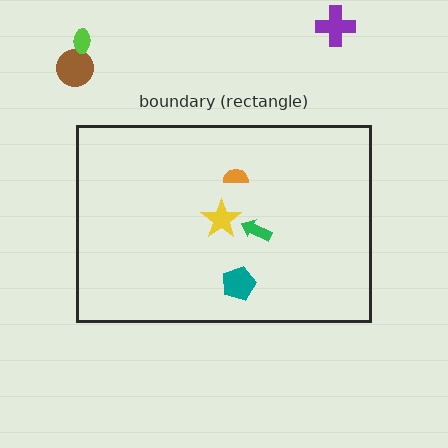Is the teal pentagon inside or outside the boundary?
Inside.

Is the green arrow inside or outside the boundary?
Inside.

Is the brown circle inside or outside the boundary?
Outside.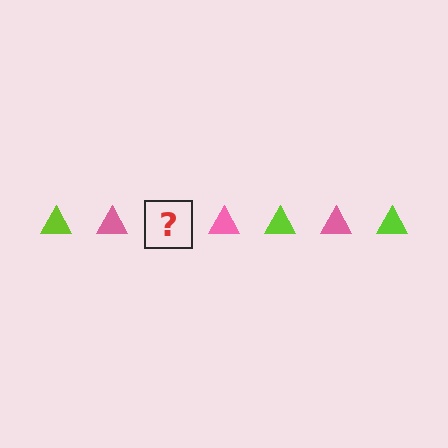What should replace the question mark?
The question mark should be replaced with a lime triangle.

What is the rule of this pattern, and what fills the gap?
The rule is that the pattern cycles through lime, pink triangles. The gap should be filled with a lime triangle.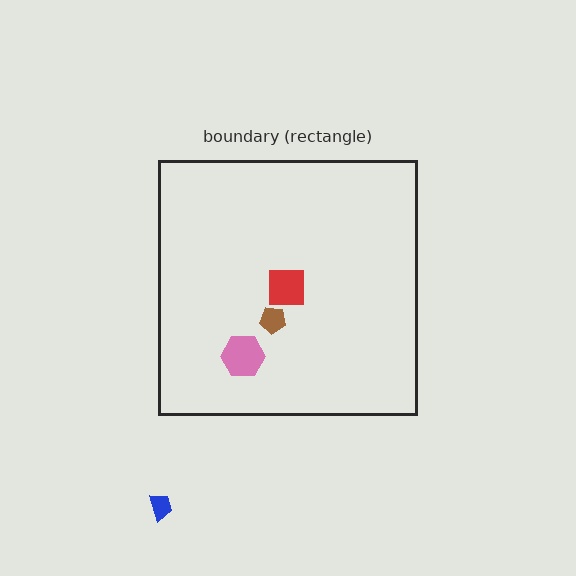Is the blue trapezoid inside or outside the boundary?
Outside.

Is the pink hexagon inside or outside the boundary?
Inside.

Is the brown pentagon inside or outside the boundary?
Inside.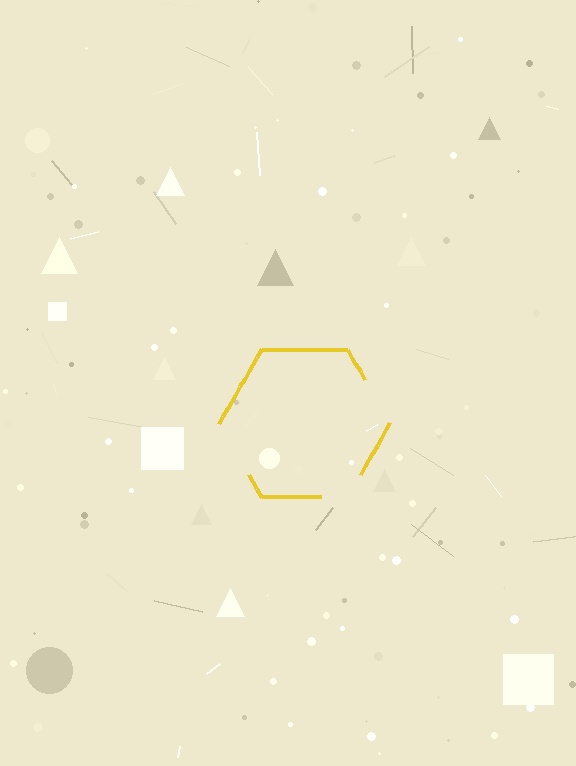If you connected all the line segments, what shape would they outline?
They would outline a hexagon.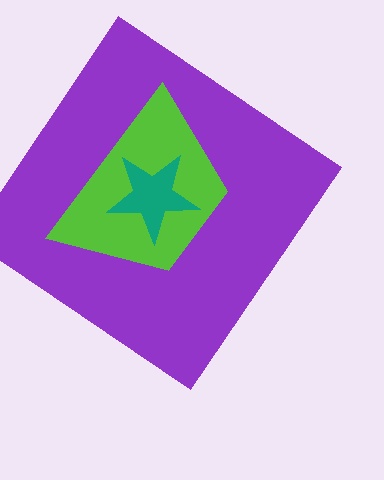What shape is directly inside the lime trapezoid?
The teal star.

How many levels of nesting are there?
3.